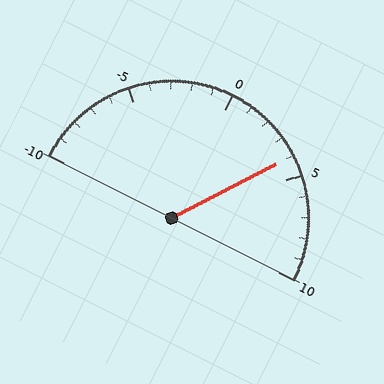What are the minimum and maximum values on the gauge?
The gauge ranges from -10 to 10.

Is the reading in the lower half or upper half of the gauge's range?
The reading is in the upper half of the range (-10 to 10).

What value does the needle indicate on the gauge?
The needle indicates approximately 4.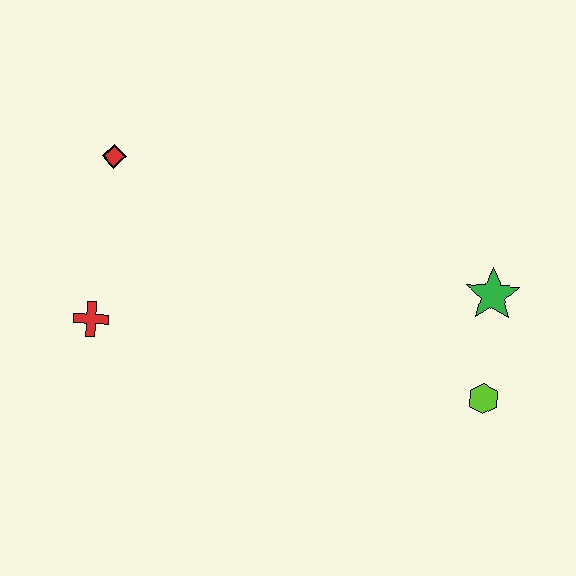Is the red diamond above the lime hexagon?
Yes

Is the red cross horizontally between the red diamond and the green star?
No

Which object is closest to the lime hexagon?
The green star is closest to the lime hexagon.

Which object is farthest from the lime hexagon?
The red diamond is farthest from the lime hexagon.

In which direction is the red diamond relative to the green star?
The red diamond is to the left of the green star.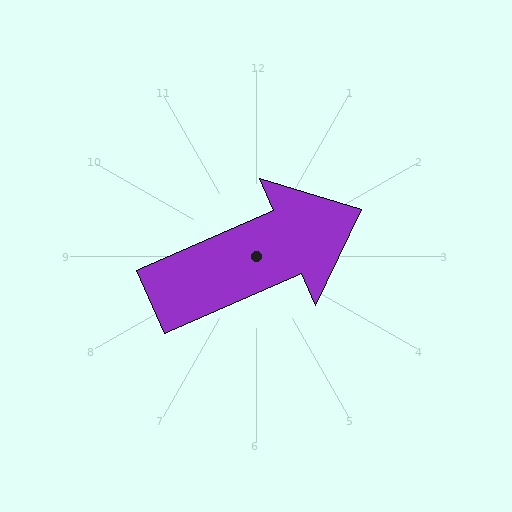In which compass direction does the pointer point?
Northeast.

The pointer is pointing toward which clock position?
Roughly 2 o'clock.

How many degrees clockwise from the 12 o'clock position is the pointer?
Approximately 66 degrees.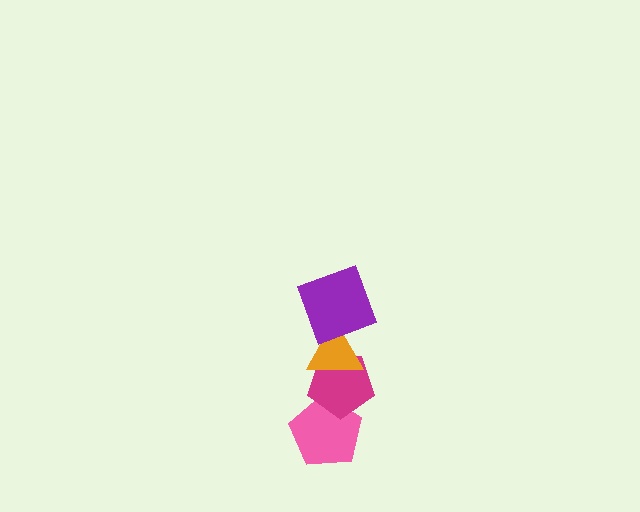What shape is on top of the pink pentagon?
The magenta pentagon is on top of the pink pentagon.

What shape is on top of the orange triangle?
The purple square is on top of the orange triangle.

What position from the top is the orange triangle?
The orange triangle is 2nd from the top.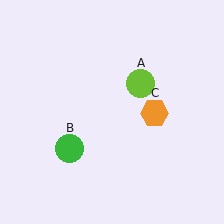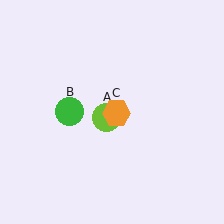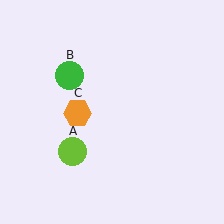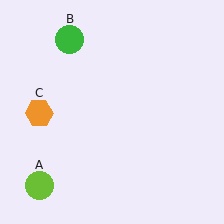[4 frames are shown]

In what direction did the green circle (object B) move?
The green circle (object B) moved up.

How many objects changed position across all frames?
3 objects changed position: lime circle (object A), green circle (object B), orange hexagon (object C).